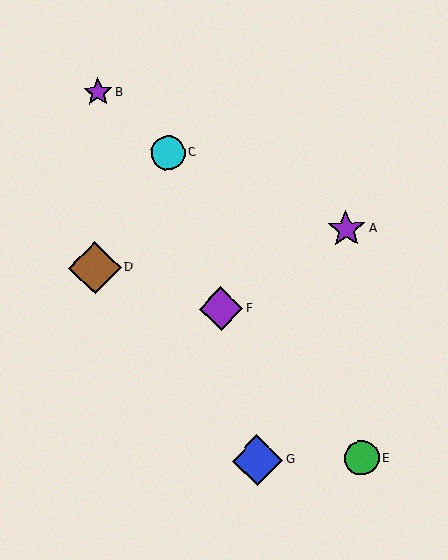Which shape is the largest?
The brown diamond (labeled D) is the largest.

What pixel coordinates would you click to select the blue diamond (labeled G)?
Click at (258, 460) to select the blue diamond G.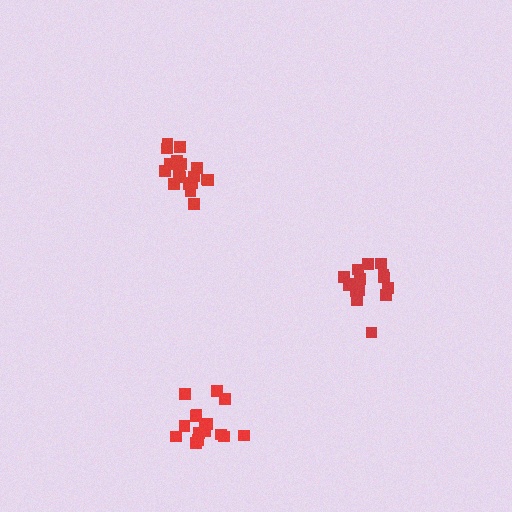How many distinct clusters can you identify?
There are 3 distinct clusters.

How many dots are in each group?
Group 1: 18 dots, Group 2: 15 dots, Group 3: 16 dots (49 total).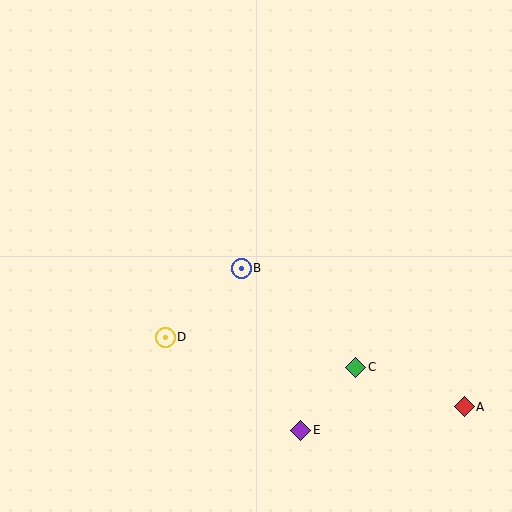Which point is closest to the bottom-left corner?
Point D is closest to the bottom-left corner.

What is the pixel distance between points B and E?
The distance between B and E is 173 pixels.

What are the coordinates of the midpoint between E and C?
The midpoint between E and C is at (328, 399).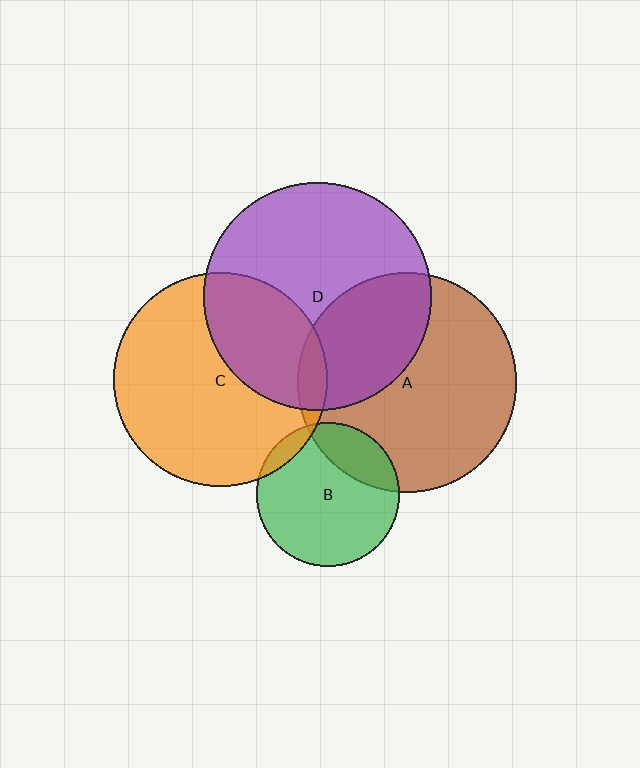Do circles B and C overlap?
Yes.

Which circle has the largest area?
Circle D (purple).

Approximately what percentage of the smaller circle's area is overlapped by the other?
Approximately 5%.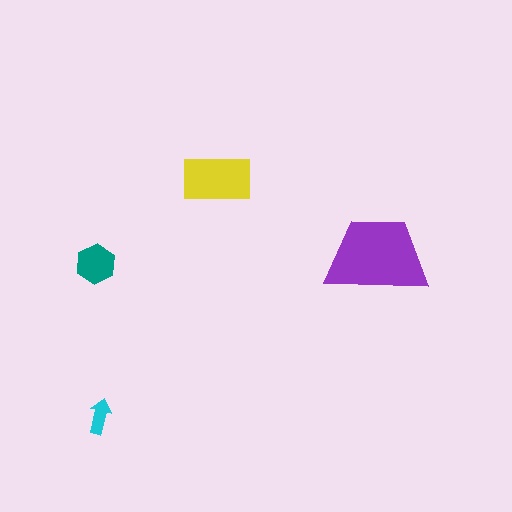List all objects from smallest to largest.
The cyan arrow, the teal hexagon, the yellow rectangle, the purple trapezoid.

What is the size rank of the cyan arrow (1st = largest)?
4th.